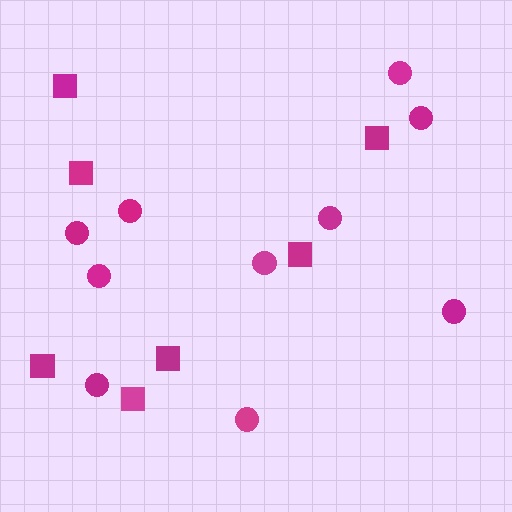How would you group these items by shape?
There are 2 groups: one group of squares (7) and one group of circles (10).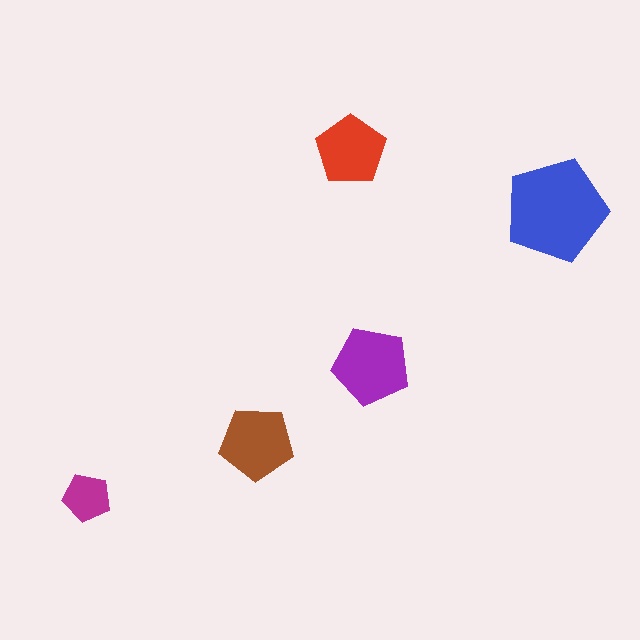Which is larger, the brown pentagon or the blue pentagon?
The blue one.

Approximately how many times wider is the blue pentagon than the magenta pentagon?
About 2 times wider.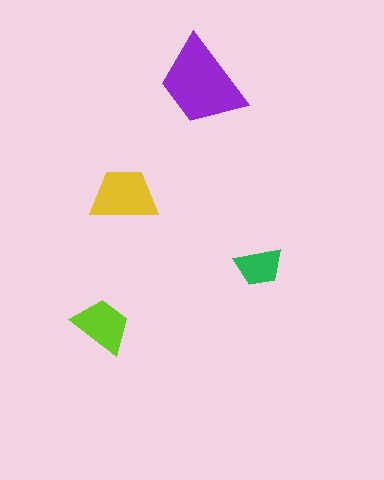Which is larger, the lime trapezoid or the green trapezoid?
The lime one.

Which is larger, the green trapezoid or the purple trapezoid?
The purple one.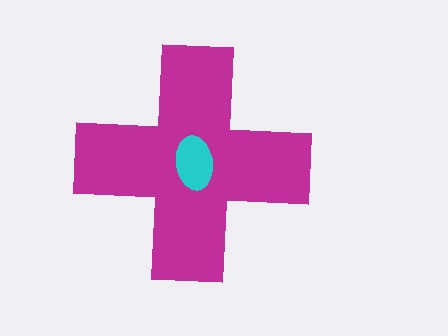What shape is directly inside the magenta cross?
The cyan ellipse.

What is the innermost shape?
The cyan ellipse.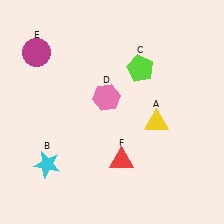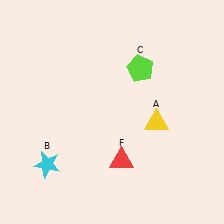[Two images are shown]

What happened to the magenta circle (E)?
The magenta circle (E) was removed in Image 2. It was in the top-left area of Image 1.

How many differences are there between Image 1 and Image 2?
There are 2 differences between the two images.